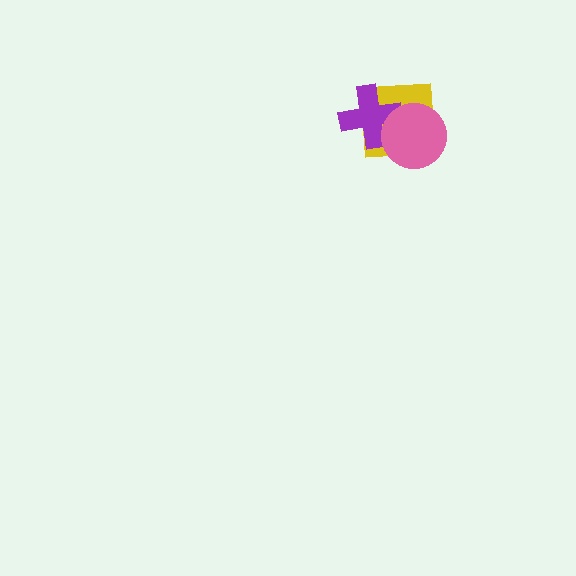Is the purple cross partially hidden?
Yes, it is partially covered by another shape.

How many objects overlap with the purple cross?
2 objects overlap with the purple cross.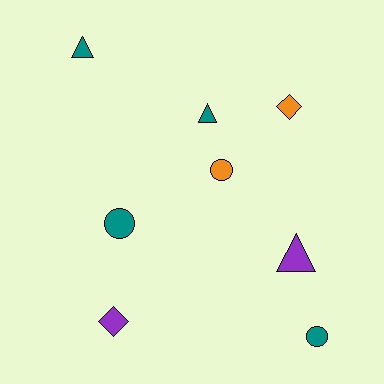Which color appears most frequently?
Teal, with 4 objects.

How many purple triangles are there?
There is 1 purple triangle.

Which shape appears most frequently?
Circle, with 3 objects.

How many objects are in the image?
There are 8 objects.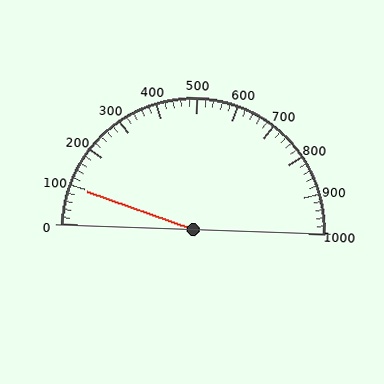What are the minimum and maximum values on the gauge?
The gauge ranges from 0 to 1000.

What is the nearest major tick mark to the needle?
The nearest major tick mark is 100.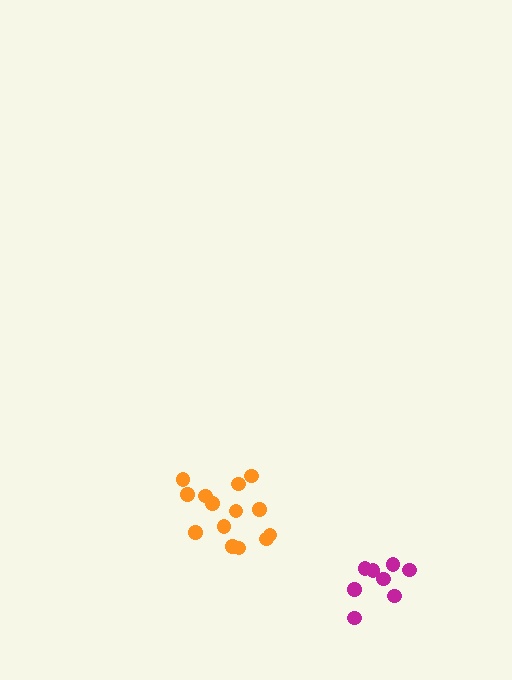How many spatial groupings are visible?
There are 2 spatial groupings.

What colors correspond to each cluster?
The clusters are colored: orange, magenta.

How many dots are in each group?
Group 1: 14 dots, Group 2: 8 dots (22 total).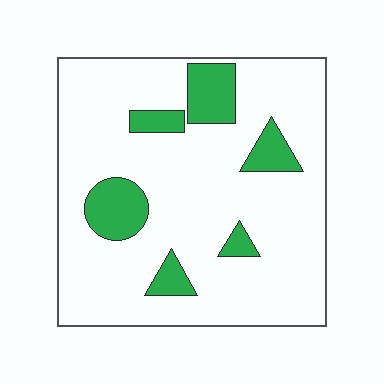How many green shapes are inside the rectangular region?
6.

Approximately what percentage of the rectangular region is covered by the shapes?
Approximately 15%.